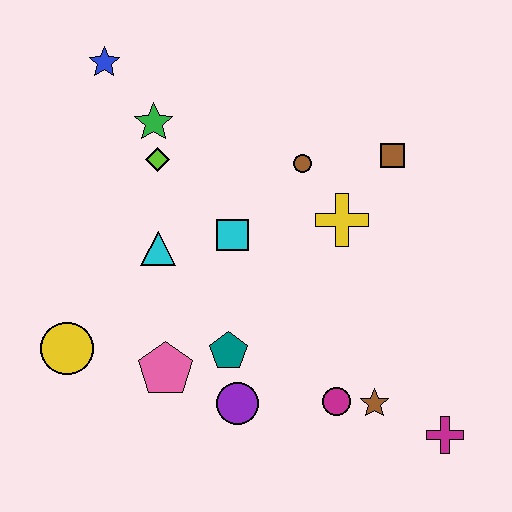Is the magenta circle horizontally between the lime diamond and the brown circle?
No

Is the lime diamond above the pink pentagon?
Yes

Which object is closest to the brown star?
The magenta circle is closest to the brown star.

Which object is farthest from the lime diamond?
The magenta cross is farthest from the lime diamond.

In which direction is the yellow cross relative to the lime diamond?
The yellow cross is to the right of the lime diamond.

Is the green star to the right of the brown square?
No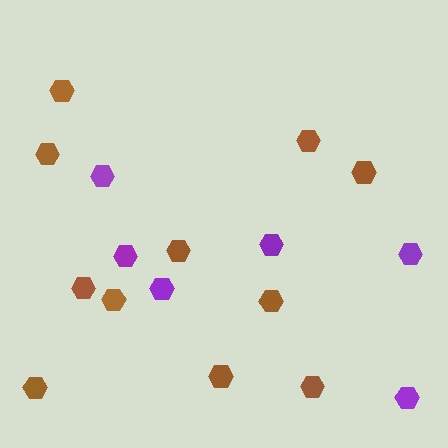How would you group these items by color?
There are 2 groups: one group of purple hexagons (6) and one group of brown hexagons (11).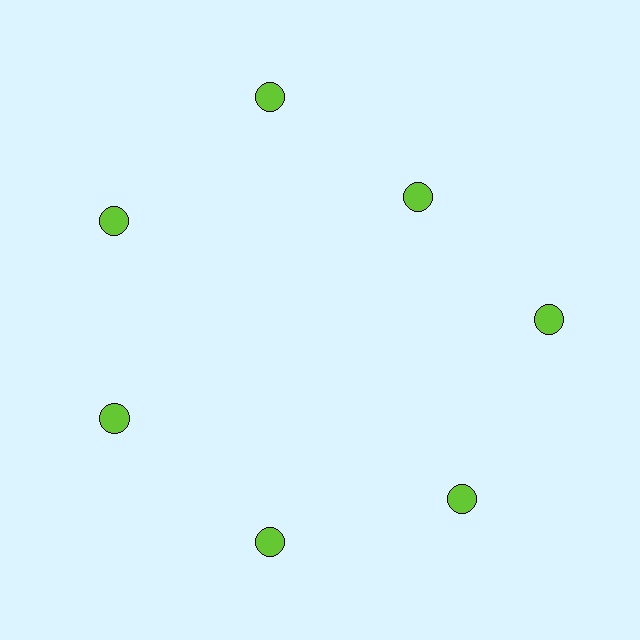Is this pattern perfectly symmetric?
No. The 7 lime circles are arranged in a ring, but one element near the 1 o'clock position is pulled inward toward the center, breaking the 7-fold rotational symmetry.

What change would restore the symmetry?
The symmetry would be restored by moving it outward, back onto the ring so that all 7 circles sit at equal angles and equal distance from the center.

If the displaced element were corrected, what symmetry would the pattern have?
It would have 7-fold rotational symmetry — the pattern would map onto itself every 51 degrees.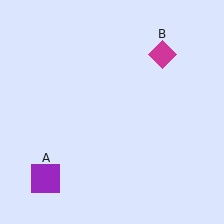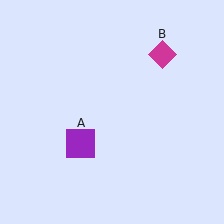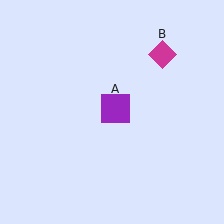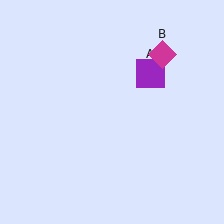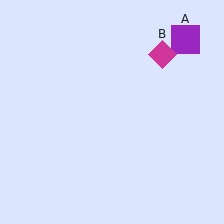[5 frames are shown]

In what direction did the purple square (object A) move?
The purple square (object A) moved up and to the right.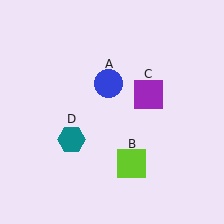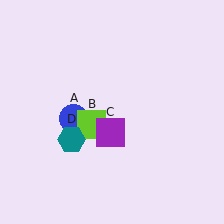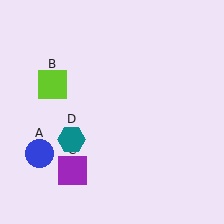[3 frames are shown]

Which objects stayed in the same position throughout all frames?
Teal hexagon (object D) remained stationary.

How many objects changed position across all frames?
3 objects changed position: blue circle (object A), lime square (object B), purple square (object C).